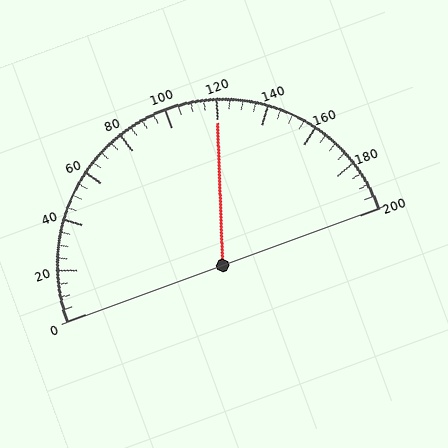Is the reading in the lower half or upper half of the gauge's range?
The reading is in the upper half of the range (0 to 200).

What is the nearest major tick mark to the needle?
The nearest major tick mark is 120.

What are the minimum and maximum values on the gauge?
The gauge ranges from 0 to 200.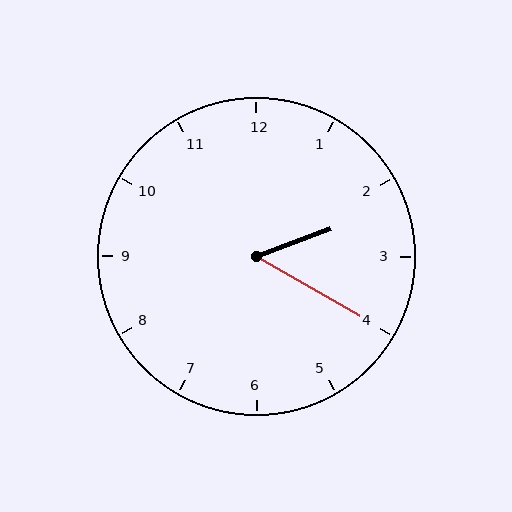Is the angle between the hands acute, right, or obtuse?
It is acute.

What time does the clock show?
2:20.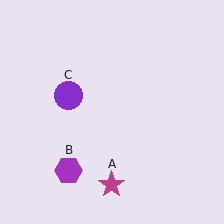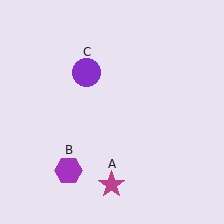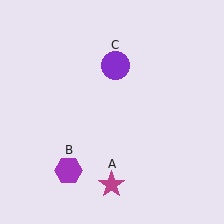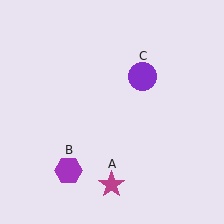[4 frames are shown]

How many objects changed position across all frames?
1 object changed position: purple circle (object C).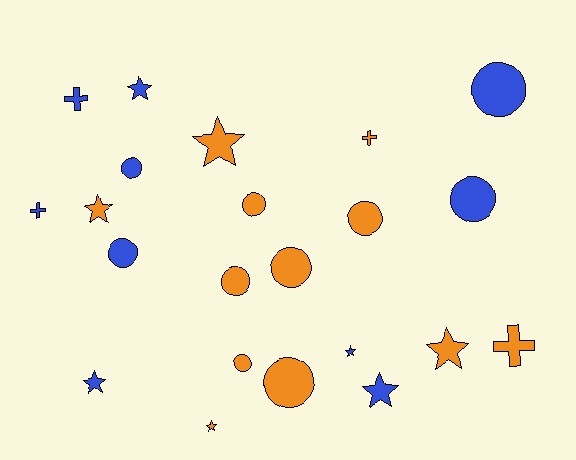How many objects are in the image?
There are 22 objects.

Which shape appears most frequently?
Circle, with 10 objects.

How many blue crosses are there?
There are 2 blue crosses.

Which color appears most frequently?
Orange, with 12 objects.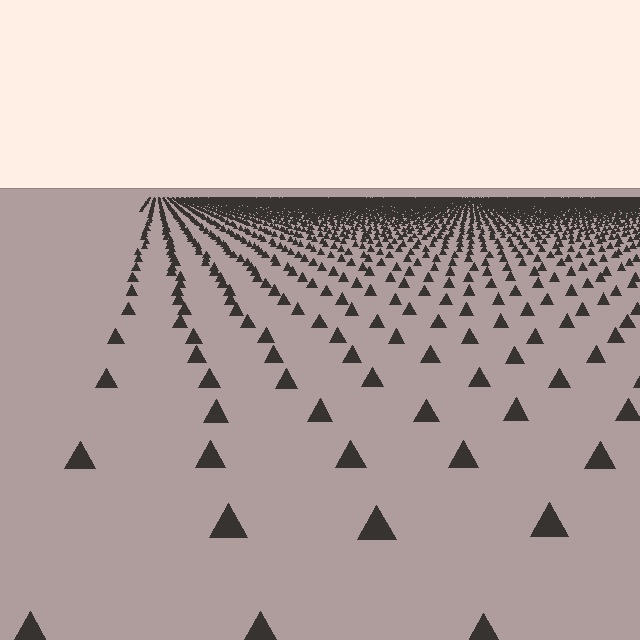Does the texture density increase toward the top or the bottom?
Density increases toward the top.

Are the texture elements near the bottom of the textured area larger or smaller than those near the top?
Larger. Near the bottom, elements are closer to the viewer and appear at a bigger on-screen size.